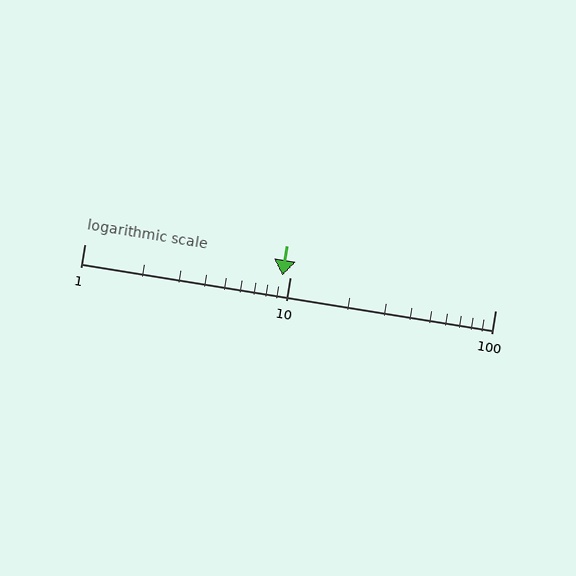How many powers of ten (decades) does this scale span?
The scale spans 2 decades, from 1 to 100.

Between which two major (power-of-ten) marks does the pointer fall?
The pointer is between 1 and 10.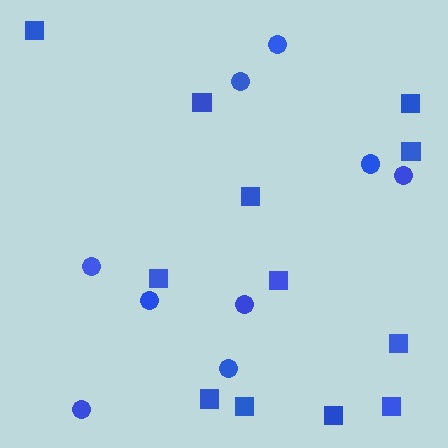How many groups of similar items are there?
There are 2 groups: one group of squares (12) and one group of circles (9).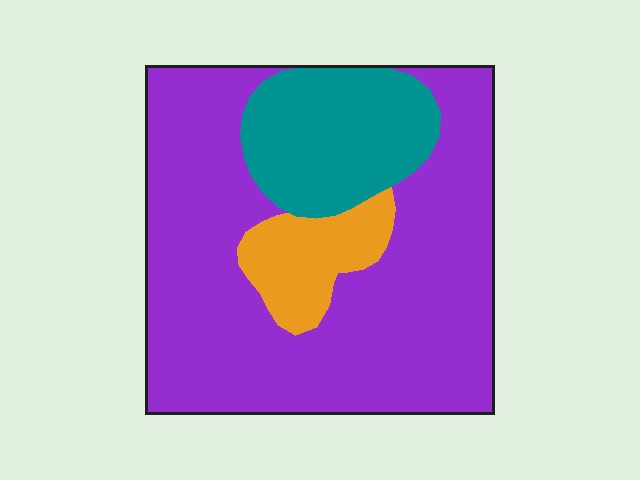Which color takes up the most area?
Purple, at roughly 70%.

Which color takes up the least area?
Orange, at roughly 10%.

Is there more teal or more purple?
Purple.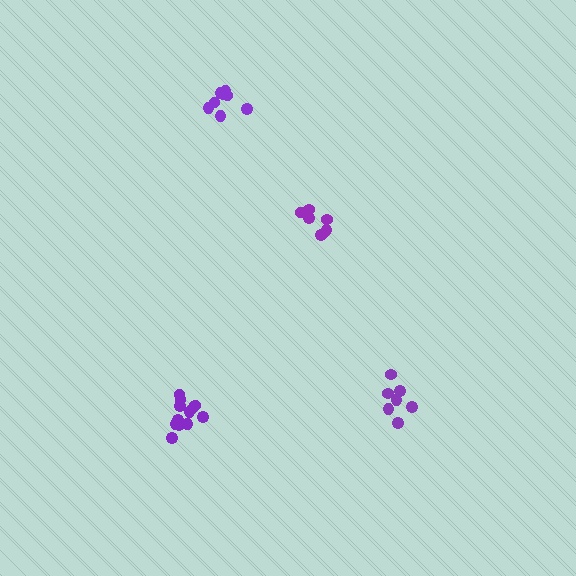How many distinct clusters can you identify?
There are 4 distinct clusters.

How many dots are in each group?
Group 1: 7 dots, Group 2: 12 dots, Group 3: 7 dots, Group 4: 8 dots (34 total).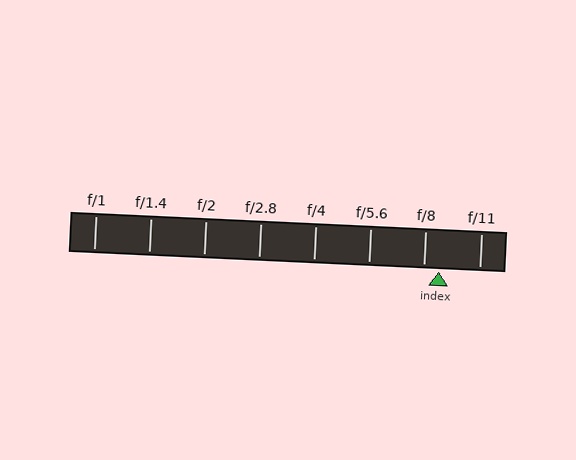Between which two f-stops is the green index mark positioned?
The index mark is between f/8 and f/11.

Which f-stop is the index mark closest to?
The index mark is closest to f/8.